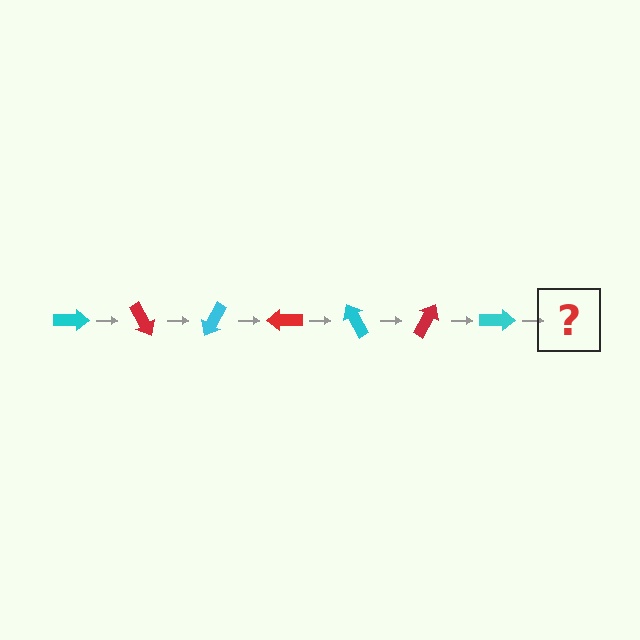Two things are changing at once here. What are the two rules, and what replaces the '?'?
The two rules are that it rotates 60 degrees each step and the color cycles through cyan and red. The '?' should be a red arrow, rotated 420 degrees from the start.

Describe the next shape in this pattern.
It should be a red arrow, rotated 420 degrees from the start.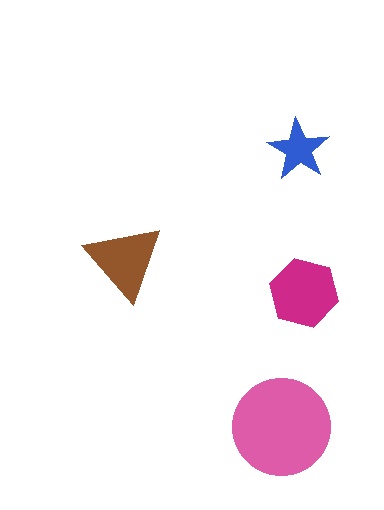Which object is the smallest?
The blue star.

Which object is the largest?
The pink circle.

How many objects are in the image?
There are 4 objects in the image.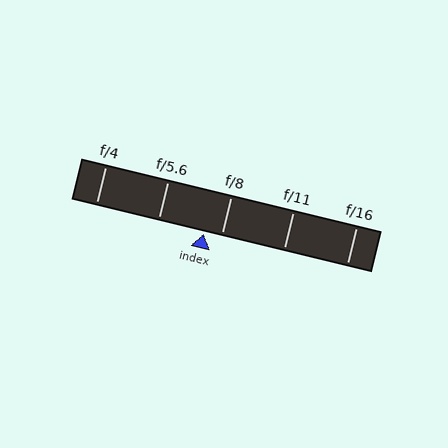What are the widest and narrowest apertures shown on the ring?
The widest aperture shown is f/4 and the narrowest is f/16.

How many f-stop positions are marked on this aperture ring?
There are 5 f-stop positions marked.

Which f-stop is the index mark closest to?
The index mark is closest to f/8.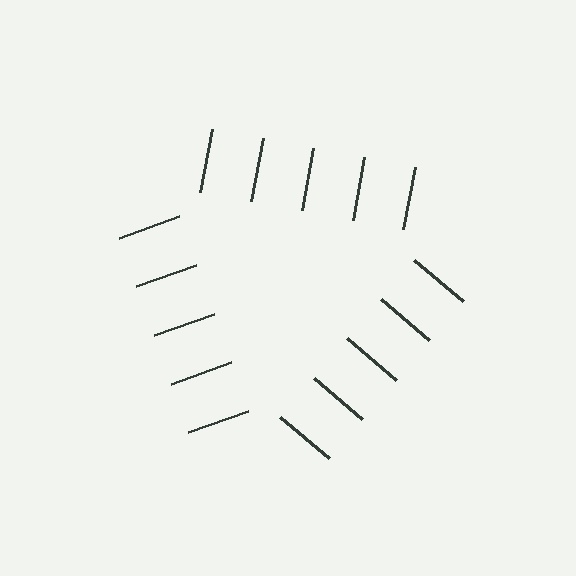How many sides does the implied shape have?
3 sides — the line-ends trace a triangle.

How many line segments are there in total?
15 — 5 along each of the 3 edges.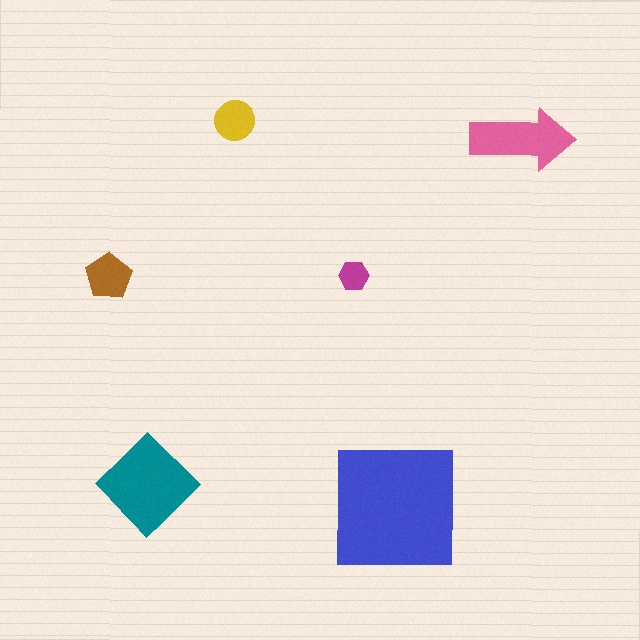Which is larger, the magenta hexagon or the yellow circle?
The yellow circle.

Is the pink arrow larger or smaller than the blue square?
Smaller.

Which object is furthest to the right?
The pink arrow is rightmost.